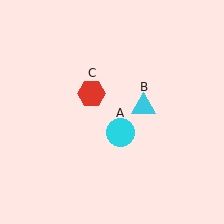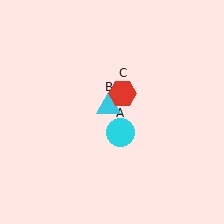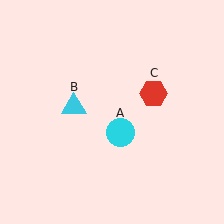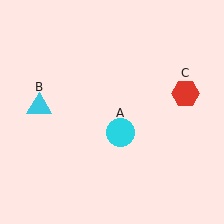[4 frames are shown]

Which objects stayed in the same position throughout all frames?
Cyan circle (object A) remained stationary.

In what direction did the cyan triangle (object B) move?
The cyan triangle (object B) moved left.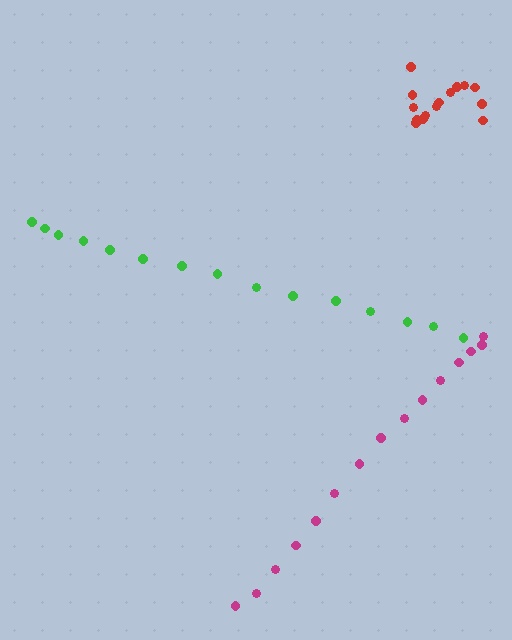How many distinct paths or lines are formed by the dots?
There are 3 distinct paths.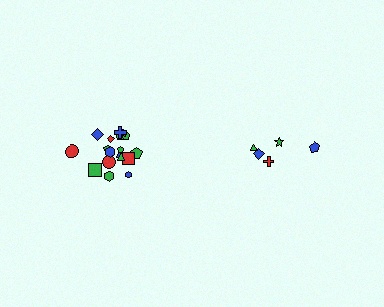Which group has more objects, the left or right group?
The left group.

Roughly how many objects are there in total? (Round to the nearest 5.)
Roughly 25 objects in total.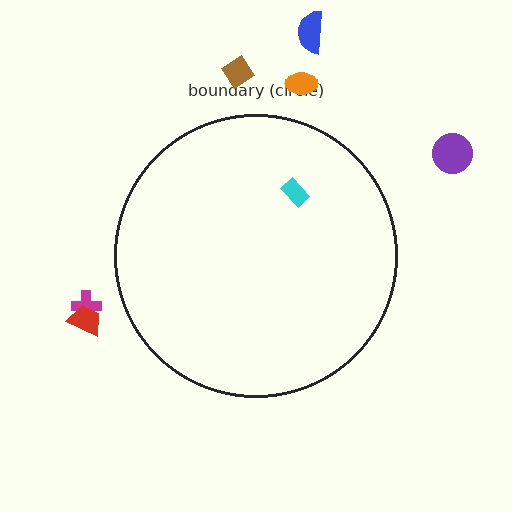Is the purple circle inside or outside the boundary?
Outside.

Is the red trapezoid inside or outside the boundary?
Outside.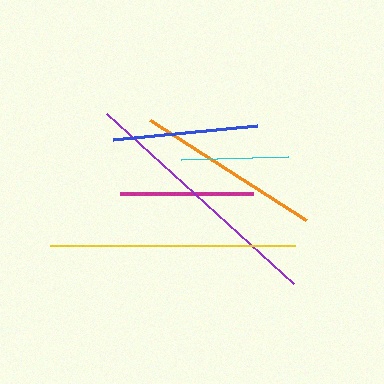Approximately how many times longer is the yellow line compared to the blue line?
The yellow line is approximately 1.7 times the length of the blue line.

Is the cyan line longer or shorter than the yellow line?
The yellow line is longer than the cyan line.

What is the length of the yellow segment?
The yellow segment is approximately 245 pixels long.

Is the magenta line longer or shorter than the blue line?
The blue line is longer than the magenta line.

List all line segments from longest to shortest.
From longest to shortest: purple, yellow, orange, blue, magenta, cyan.